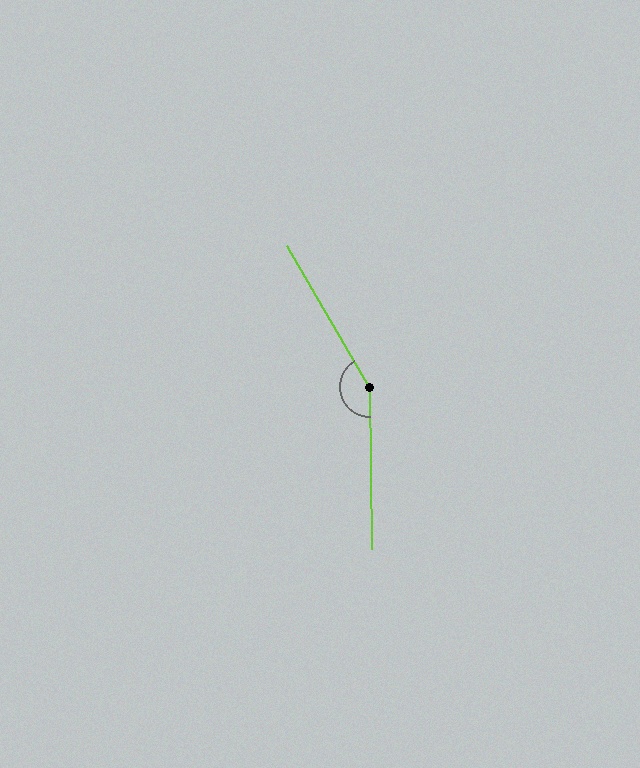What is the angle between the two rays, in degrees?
Approximately 150 degrees.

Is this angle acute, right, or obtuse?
It is obtuse.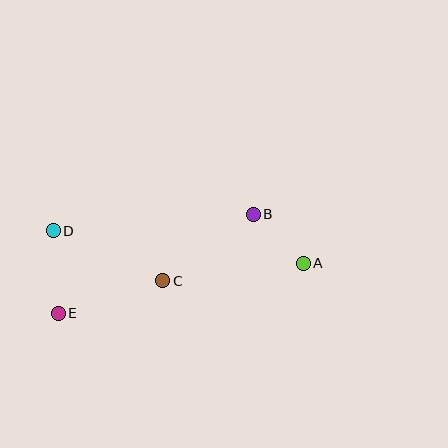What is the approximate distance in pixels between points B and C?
The distance between B and C is approximately 112 pixels.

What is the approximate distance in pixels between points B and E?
The distance between B and E is approximately 219 pixels.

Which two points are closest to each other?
Points A and B are closest to each other.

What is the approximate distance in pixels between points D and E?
The distance between D and E is approximately 82 pixels.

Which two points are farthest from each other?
Points A and D are farthest from each other.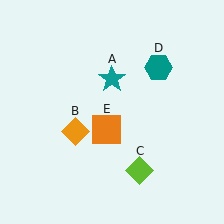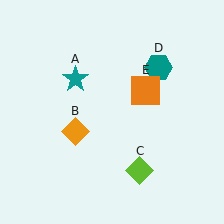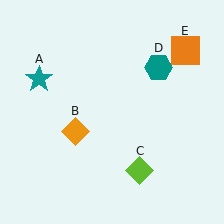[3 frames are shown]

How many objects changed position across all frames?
2 objects changed position: teal star (object A), orange square (object E).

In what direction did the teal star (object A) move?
The teal star (object A) moved left.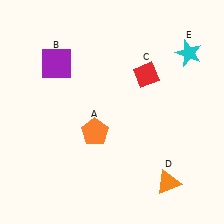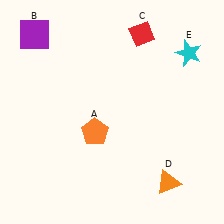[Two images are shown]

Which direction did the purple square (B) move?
The purple square (B) moved up.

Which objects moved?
The objects that moved are: the purple square (B), the red diamond (C).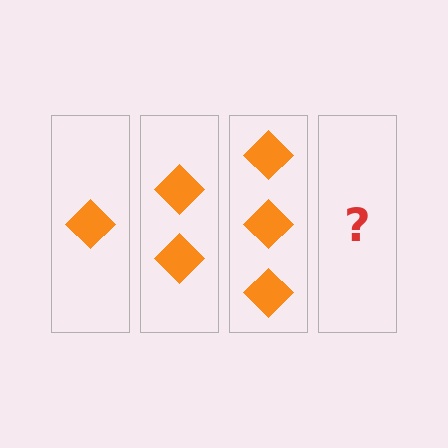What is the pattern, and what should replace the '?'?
The pattern is that each step adds one more diamond. The '?' should be 4 diamonds.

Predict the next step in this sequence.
The next step is 4 diamonds.